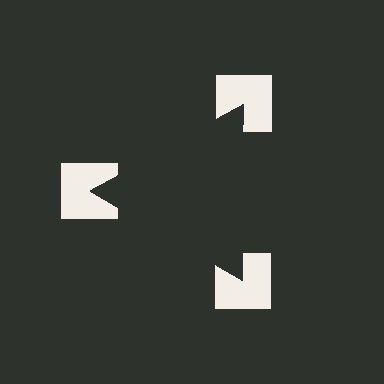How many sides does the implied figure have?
3 sides.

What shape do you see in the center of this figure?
An illusory triangle — its edges are inferred from the aligned wedge cuts in the notched squares, not physically drawn.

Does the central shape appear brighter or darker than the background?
It typically appears slightly darker than the background, even though no actual brightness change is drawn.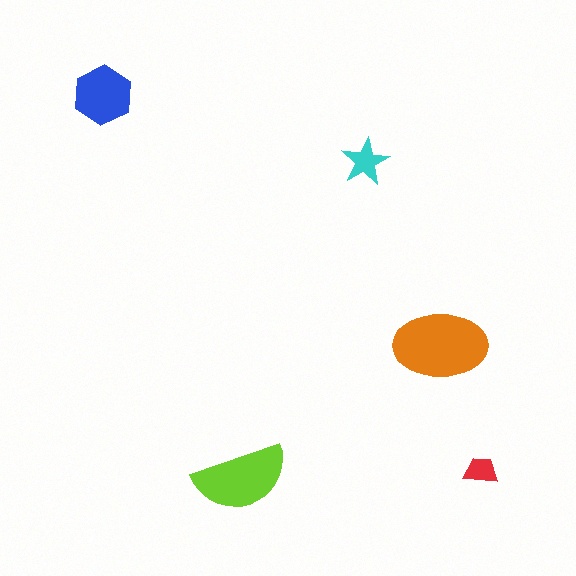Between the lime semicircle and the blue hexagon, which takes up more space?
The lime semicircle.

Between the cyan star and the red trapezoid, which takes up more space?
The cyan star.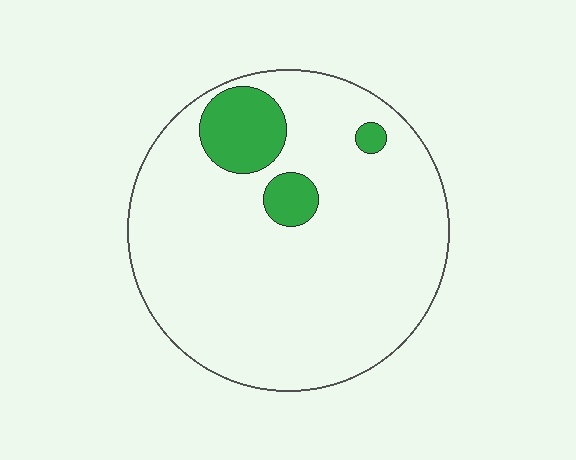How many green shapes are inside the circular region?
3.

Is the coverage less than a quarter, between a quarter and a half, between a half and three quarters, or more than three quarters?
Less than a quarter.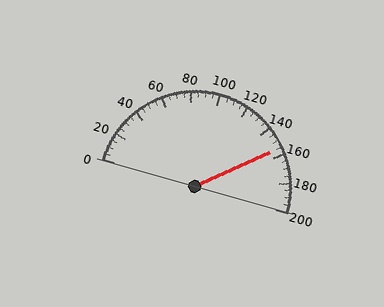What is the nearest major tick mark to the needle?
The nearest major tick mark is 160.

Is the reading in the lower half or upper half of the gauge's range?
The reading is in the upper half of the range (0 to 200).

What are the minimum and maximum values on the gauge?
The gauge ranges from 0 to 200.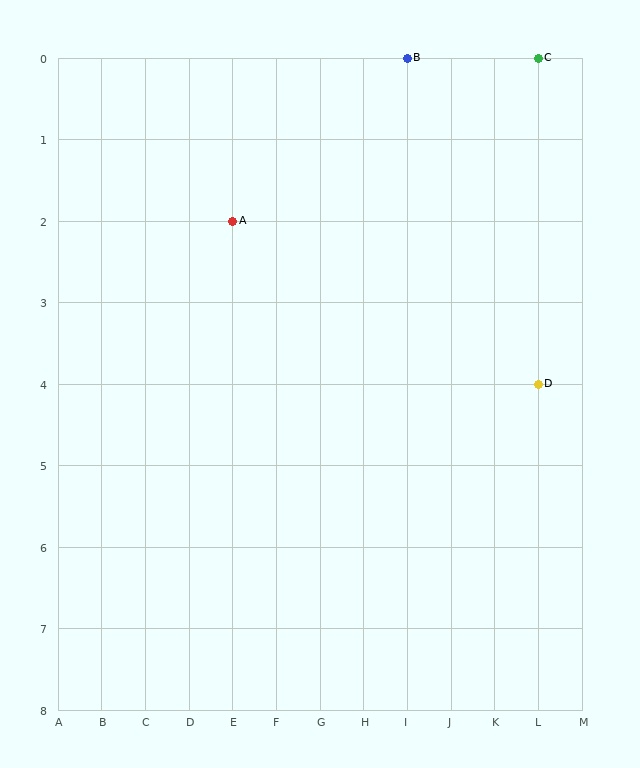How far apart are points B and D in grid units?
Points B and D are 3 columns and 4 rows apart (about 5.0 grid units diagonally).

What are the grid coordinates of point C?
Point C is at grid coordinates (L, 0).